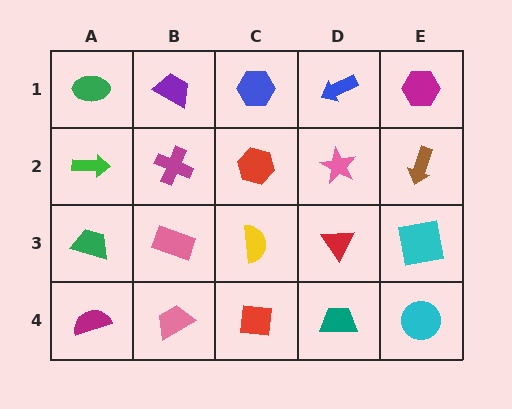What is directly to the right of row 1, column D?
A magenta hexagon.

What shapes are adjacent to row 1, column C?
A red hexagon (row 2, column C), a purple trapezoid (row 1, column B), a blue arrow (row 1, column D).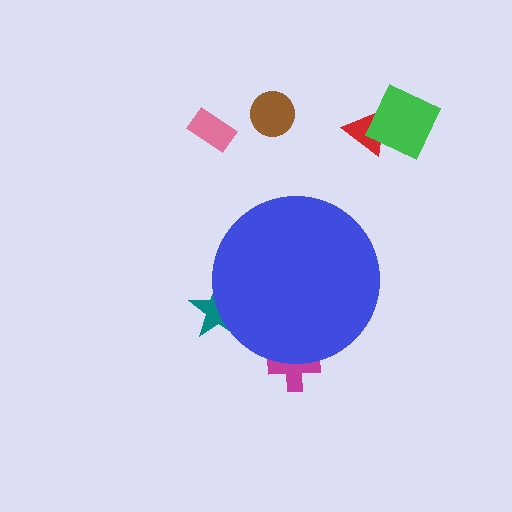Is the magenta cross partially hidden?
Yes, the magenta cross is partially hidden behind the blue circle.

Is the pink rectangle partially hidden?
No, the pink rectangle is fully visible.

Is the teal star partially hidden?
Yes, the teal star is partially hidden behind the blue circle.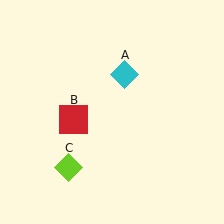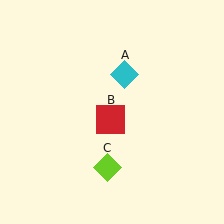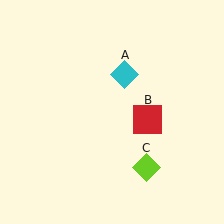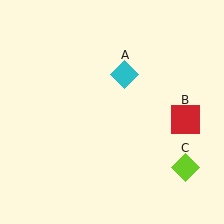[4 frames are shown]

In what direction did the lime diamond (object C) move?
The lime diamond (object C) moved right.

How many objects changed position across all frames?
2 objects changed position: red square (object B), lime diamond (object C).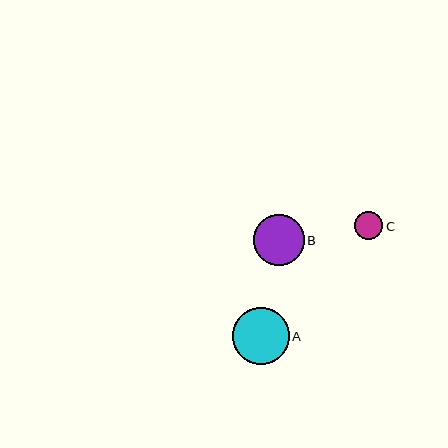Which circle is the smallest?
Circle C is the smallest with a size of approximately 29 pixels.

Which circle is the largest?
Circle A is the largest with a size of approximately 57 pixels.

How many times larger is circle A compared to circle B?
Circle A is approximately 1.1 times the size of circle B.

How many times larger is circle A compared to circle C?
Circle A is approximately 2.0 times the size of circle C.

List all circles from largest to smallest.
From largest to smallest: A, B, C.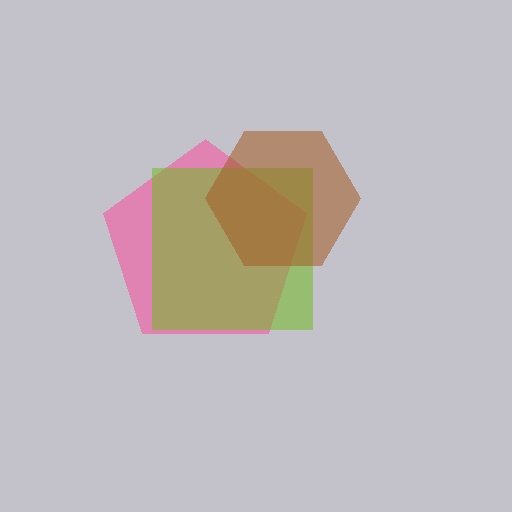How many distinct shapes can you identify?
There are 3 distinct shapes: a pink pentagon, a lime square, a brown hexagon.